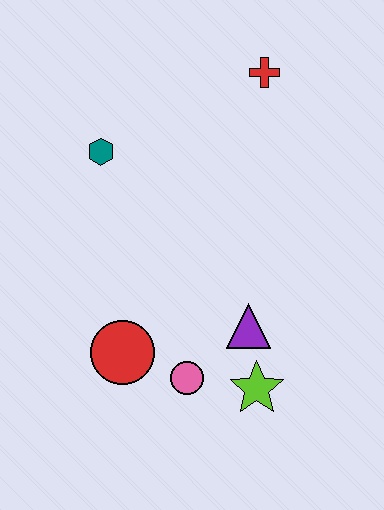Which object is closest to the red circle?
The pink circle is closest to the red circle.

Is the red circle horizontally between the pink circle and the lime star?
No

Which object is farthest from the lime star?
The red cross is farthest from the lime star.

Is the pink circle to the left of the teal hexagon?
No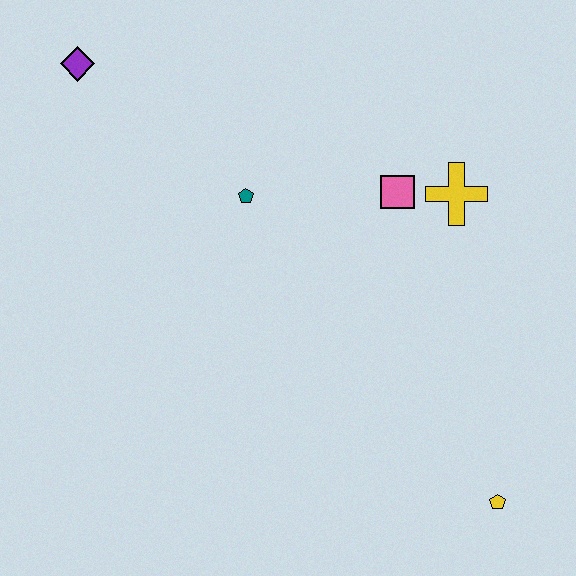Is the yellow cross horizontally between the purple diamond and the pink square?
No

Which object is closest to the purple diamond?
The teal pentagon is closest to the purple diamond.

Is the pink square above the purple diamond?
No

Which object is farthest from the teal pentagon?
The yellow pentagon is farthest from the teal pentagon.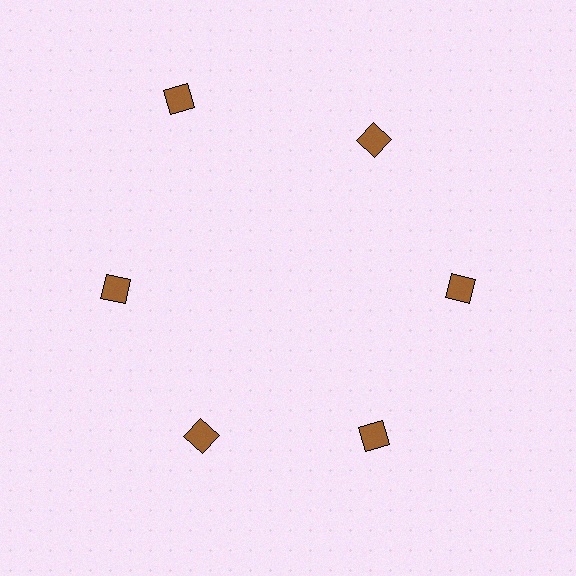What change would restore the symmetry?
The symmetry would be restored by moving it inward, back onto the ring so that all 6 diamonds sit at equal angles and equal distance from the center.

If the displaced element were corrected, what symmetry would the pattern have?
It would have 6-fold rotational symmetry — the pattern would map onto itself every 60 degrees.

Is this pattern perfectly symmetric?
No. The 6 brown diamonds are arranged in a ring, but one element near the 11 o'clock position is pushed outward from the center, breaking the 6-fold rotational symmetry.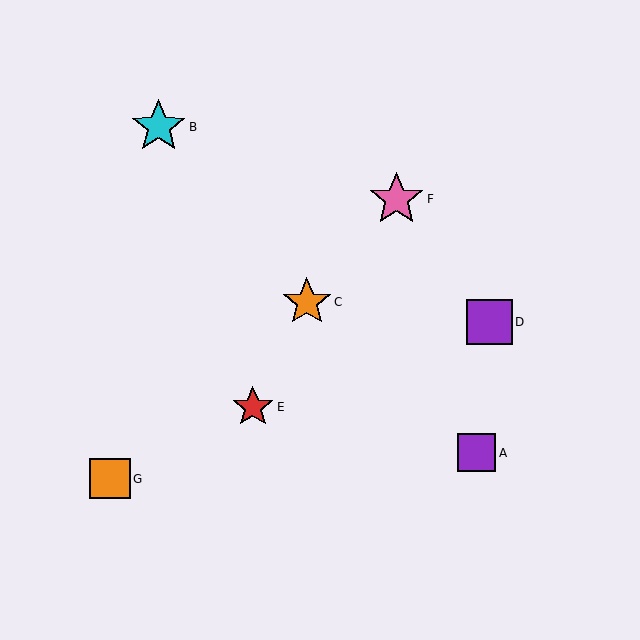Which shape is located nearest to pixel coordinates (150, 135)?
The cyan star (labeled B) at (159, 127) is nearest to that location.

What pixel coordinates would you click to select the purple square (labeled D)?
Click at (490, 322) to select the purple square D.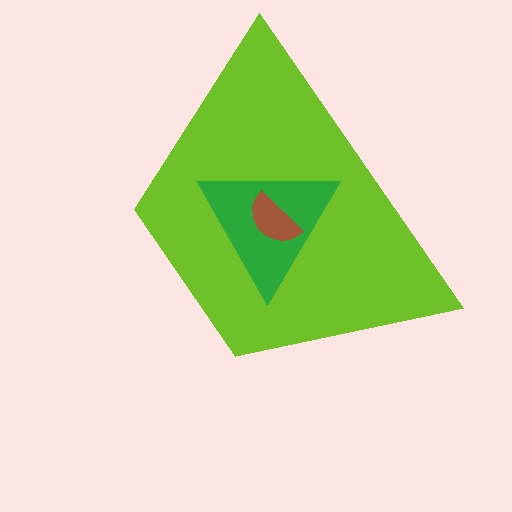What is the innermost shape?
The brown semicircle.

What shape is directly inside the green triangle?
The brown semicircle.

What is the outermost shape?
The lime trapezoid.